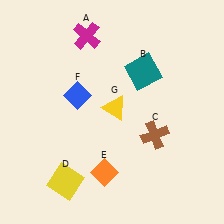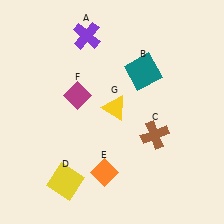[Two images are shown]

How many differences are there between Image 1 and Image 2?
There are 2 differences between the two images.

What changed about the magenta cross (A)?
In Image 1, A is magenta. In Image 2, it changed to purple.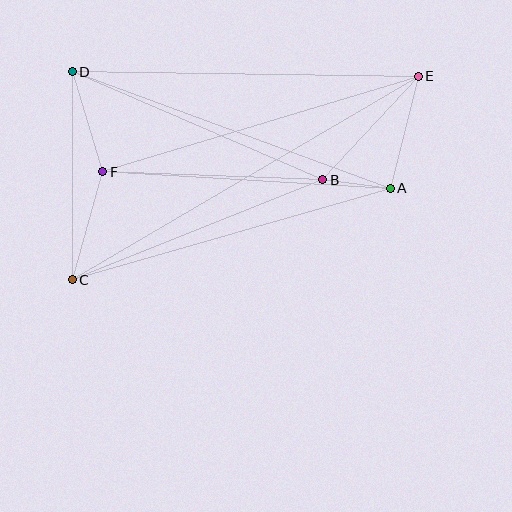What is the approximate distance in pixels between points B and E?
The distance between B and E is approximately 141 pixels.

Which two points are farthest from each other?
Points C and E are farthest from each other.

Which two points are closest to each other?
Points A and B are closest to each other.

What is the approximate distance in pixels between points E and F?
The distance between E and F is approximately 330 pixels.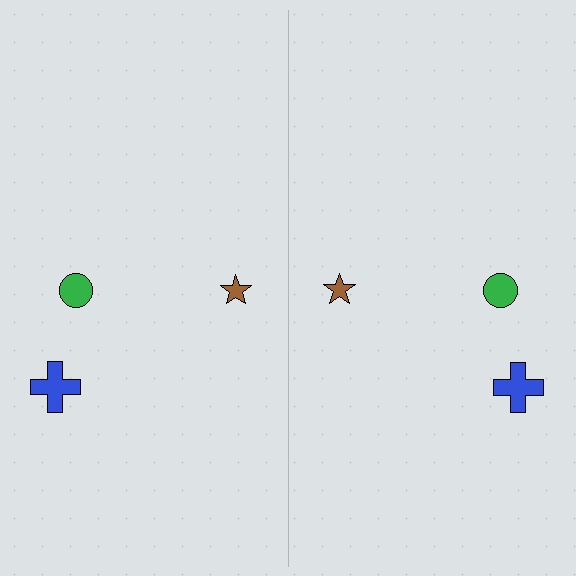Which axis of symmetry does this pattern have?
The pattern has a vertical axis of symmetry running through the center of the image.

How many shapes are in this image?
There are 6 shapes in this image.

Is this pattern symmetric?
Yes, this pattern has bilateral (reflection) symmetry.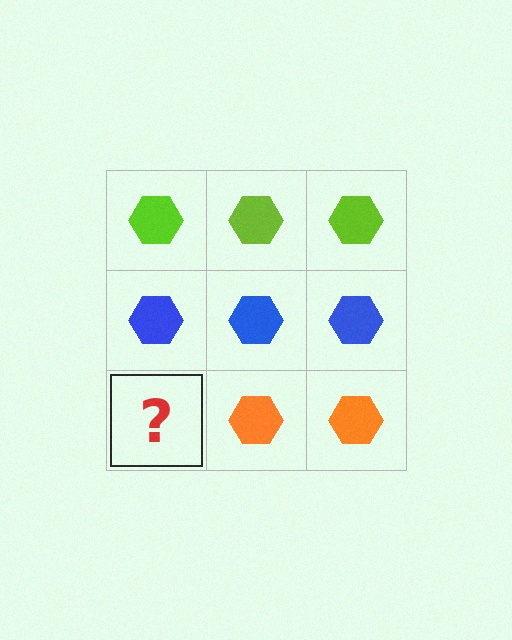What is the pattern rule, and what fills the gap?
The rule is that each row has a consistent color. The gap should be filled with an orange hexagon.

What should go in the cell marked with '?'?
The missing cell should contain an orange hexagon.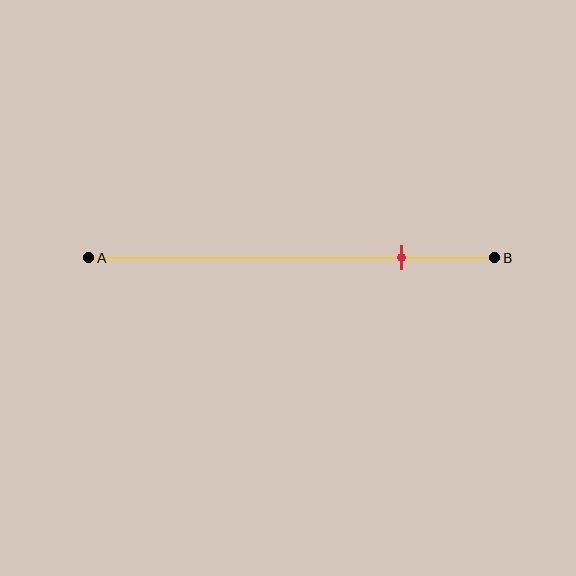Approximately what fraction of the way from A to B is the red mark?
The red mark is approximately 75% of the way from A to B.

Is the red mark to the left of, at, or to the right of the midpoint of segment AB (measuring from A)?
The red mark is to the right of the midpoint of segment AB.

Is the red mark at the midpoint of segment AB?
No, the mark is at about 75% from A, not at the 50% midpoint.